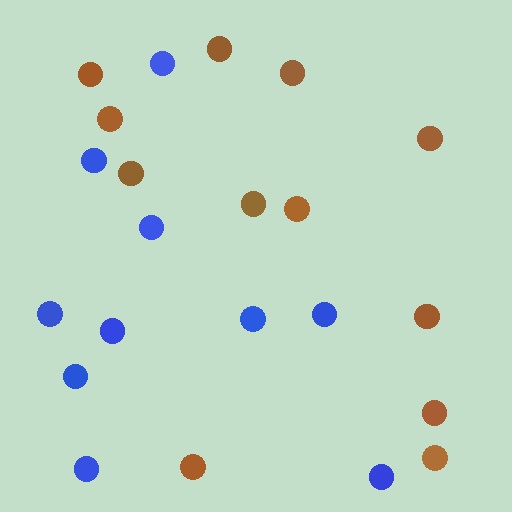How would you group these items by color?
There are 2 groups: one group of blue circles (10) and one group of brown circles (12).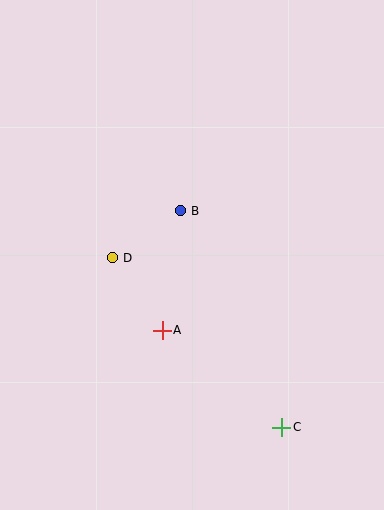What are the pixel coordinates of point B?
Point B is at (180, 211).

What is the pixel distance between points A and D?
The distance between A and D is 88 pixels.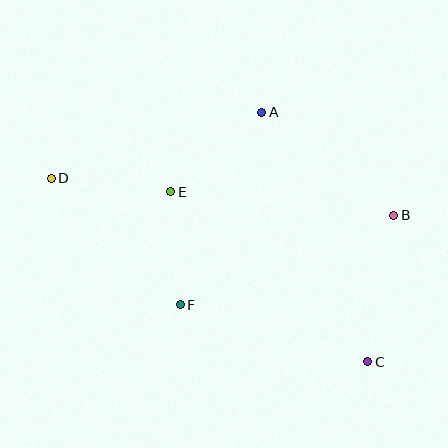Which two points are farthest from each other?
Points C and D are farthest from each other.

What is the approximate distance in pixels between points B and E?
The distance between B and E is approximately 224 pixels.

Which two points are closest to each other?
Points E and F are closest to each other.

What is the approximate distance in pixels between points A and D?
The distance between A and D is approximately 221 pixels.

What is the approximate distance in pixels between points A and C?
The distance between A and C is approximately 271 pixels.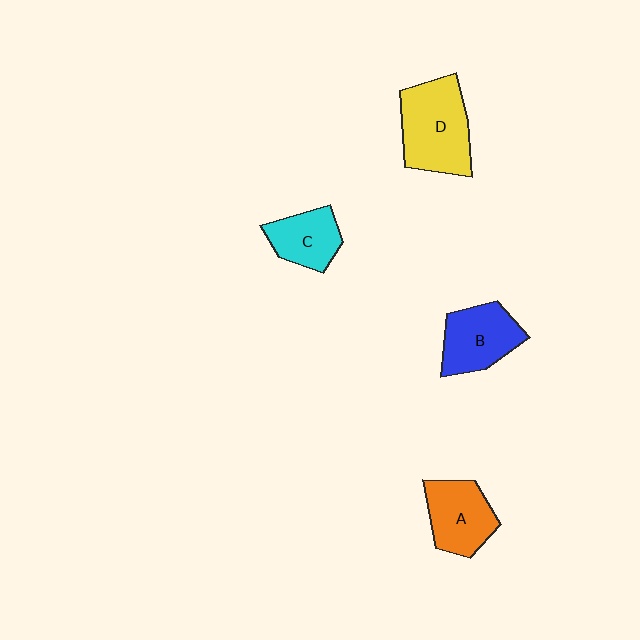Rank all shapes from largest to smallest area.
From largest to smallest: D (yellow), B (blue), A (orange), C (cyan).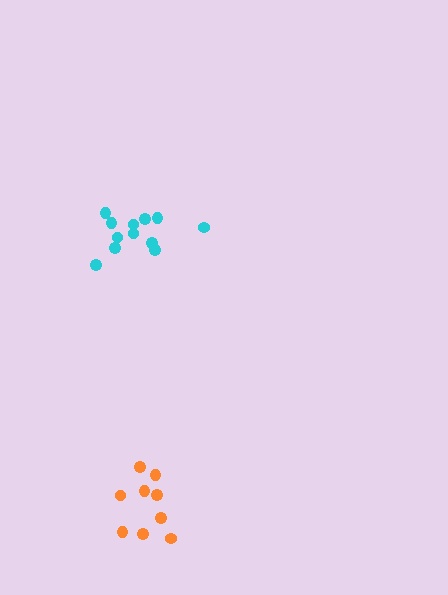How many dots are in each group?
Group 1: 9 dots, Group 2: 12 dots (21 total).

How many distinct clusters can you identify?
There are 2 distinct clusters.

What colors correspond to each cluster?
The clusters are colored: orange, cyan.